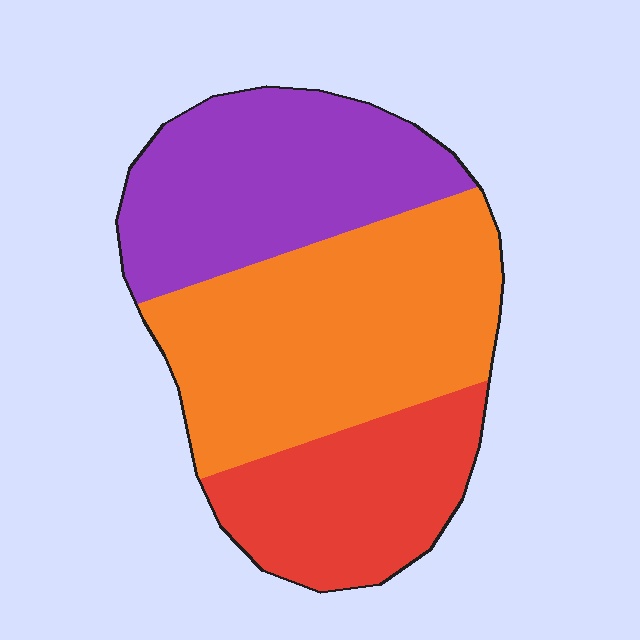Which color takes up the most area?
Orange, at roughly 45%.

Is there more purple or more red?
Purple.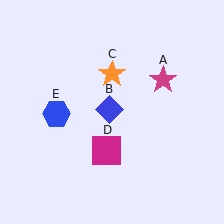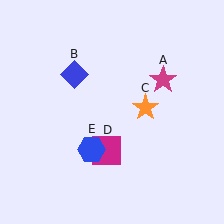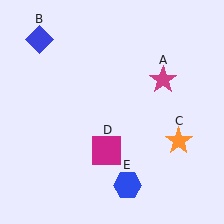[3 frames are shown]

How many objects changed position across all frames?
3 objects changed position: blue diamond (object B), orange star (object C), blue hexagon (object E).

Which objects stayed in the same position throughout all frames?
Magenta star (object A) and magenta square (object D) remained stationary.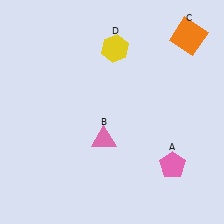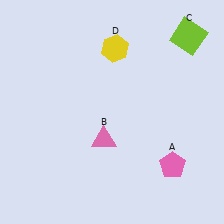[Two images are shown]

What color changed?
The square (C) changed from orange in Image 1 to lime in Image 2.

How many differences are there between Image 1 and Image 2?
There is 1 difference between the two images.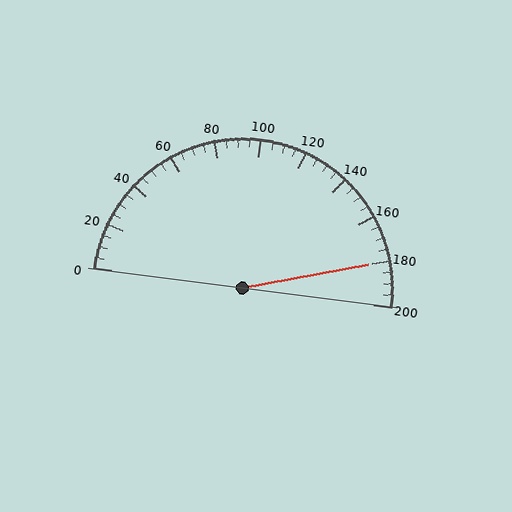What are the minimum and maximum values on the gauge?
The gauge ranges from 0 to 200.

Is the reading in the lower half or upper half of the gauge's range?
The reading is in the upper half of the range (0 to 200).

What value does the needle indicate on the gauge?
The needle indicates approximately 180.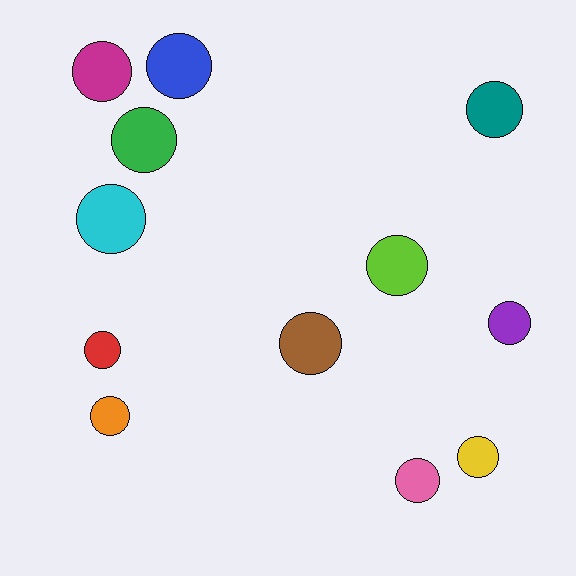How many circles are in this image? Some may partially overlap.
There are 12 circles.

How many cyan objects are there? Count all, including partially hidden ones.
There is 1 cyan object.